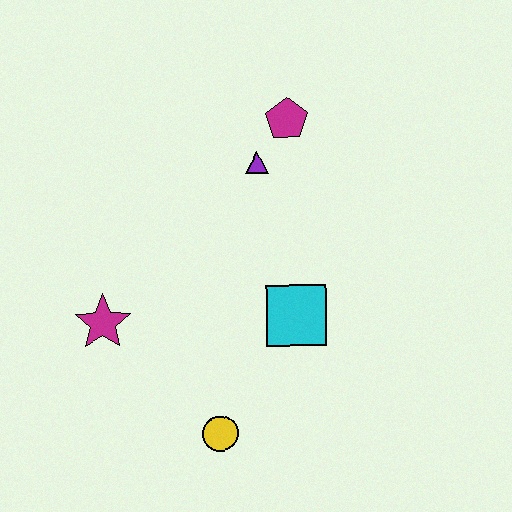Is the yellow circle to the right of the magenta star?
Yes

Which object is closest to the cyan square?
The yellow circle is closest to the cyan square.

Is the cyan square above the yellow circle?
Yes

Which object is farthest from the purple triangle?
The yellow circle is farthest from the purple triangle.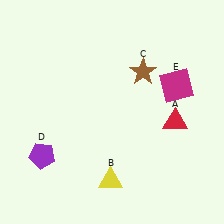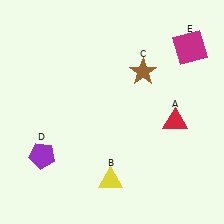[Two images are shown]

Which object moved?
The magenta square (E) moved up.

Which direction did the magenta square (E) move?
The magenta square (E) moved up.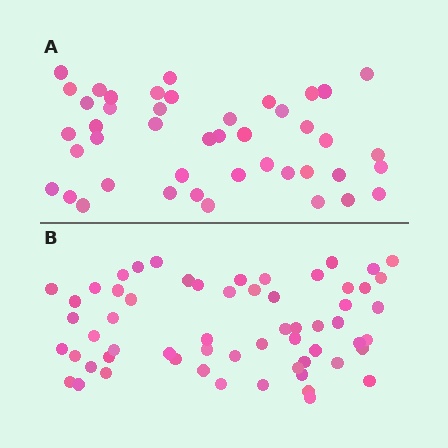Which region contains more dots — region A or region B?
Region B (the bottom region) has more dots.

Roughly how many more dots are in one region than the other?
Region B has approximately 15 more dots than region A.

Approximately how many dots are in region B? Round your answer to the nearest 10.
About 60 dots.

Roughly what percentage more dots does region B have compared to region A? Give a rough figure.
About 35% more.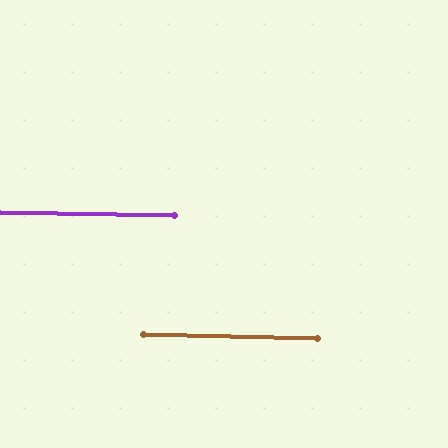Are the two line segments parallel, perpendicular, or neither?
Parallel — their directions differ by only 0.3°.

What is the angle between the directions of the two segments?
Approximately 0 degrees.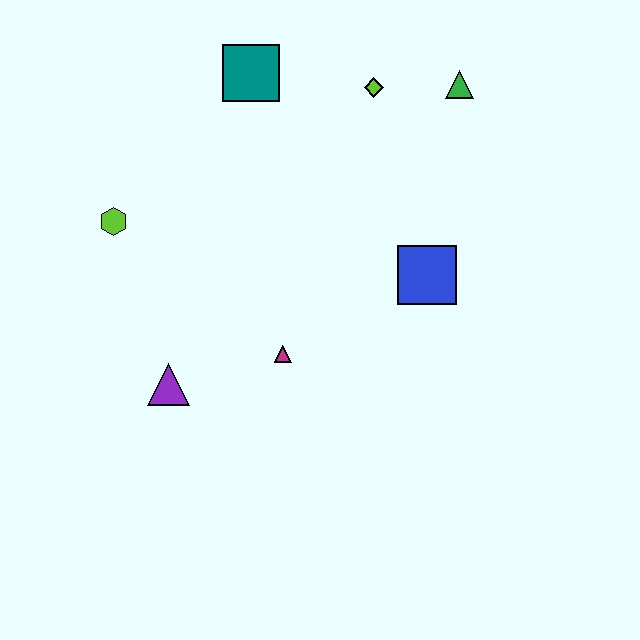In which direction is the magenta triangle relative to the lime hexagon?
The magenta triangle is to the right of the lime hexagon.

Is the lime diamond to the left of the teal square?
No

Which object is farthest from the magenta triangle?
The green triangle is farthest from the magenta triangle.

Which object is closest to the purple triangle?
The magenta triangle is closest to the purple triangle.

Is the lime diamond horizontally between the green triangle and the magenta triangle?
Yes